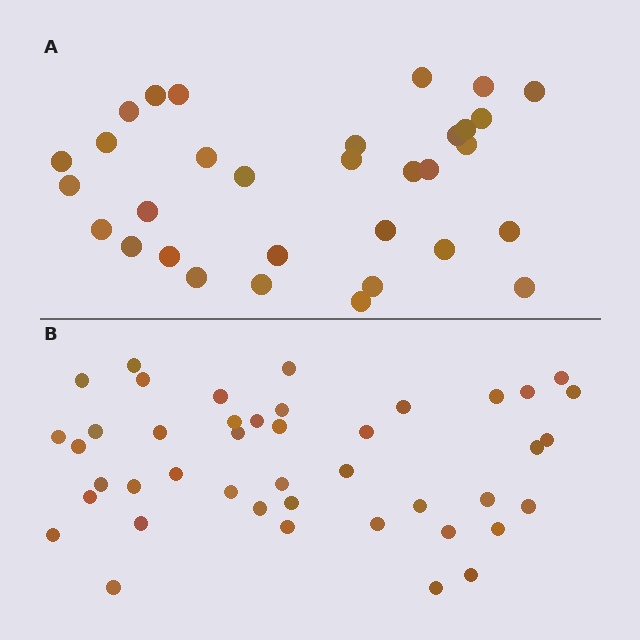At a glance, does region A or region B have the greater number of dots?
Region B (the bottom region) has more dots.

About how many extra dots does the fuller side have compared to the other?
Region B has roughly 12 or so more dots than region A.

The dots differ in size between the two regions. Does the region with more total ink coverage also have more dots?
No. Region A has more total ink coverage because its dots are larger, but region B actually contains more individual dots. Total area can be misleading — the number of items is what matters here.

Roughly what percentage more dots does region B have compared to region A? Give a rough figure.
About 35% more.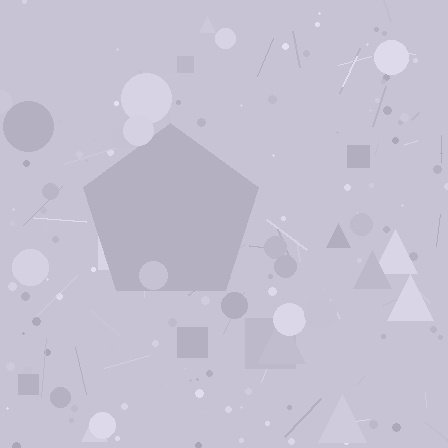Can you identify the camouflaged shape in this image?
The camouflaged shape is a pentagon.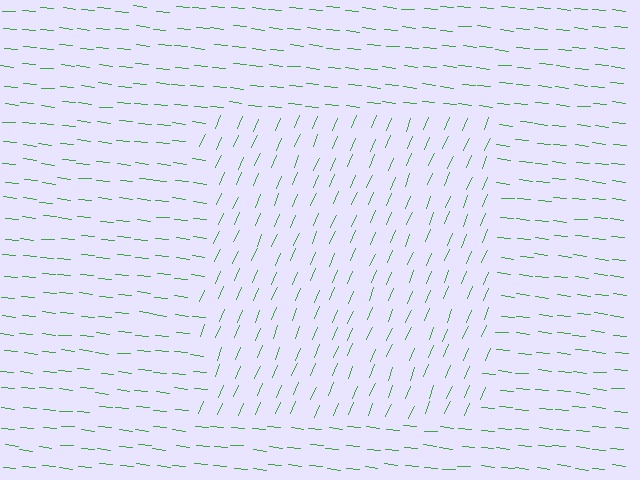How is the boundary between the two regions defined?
The boundary is defined purely by a change in line orientation (approximately 73 degrees difference). All lines are the same color and thickness.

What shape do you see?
I see a rectangle.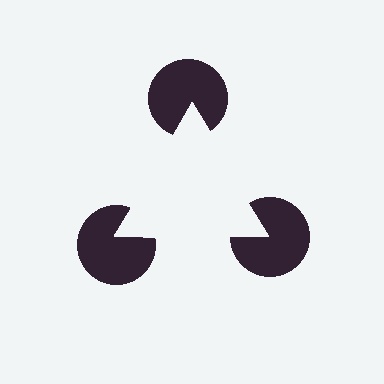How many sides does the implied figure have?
3 sides.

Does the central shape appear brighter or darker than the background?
It typically appears slightly brighter than the background, even though no actual brightness change is drawn.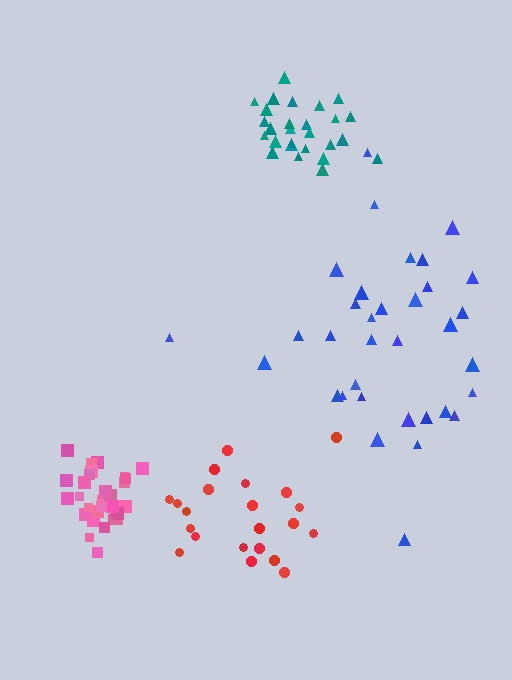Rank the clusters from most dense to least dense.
pink, teal, red, blue.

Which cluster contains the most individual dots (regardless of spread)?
Blue (34).